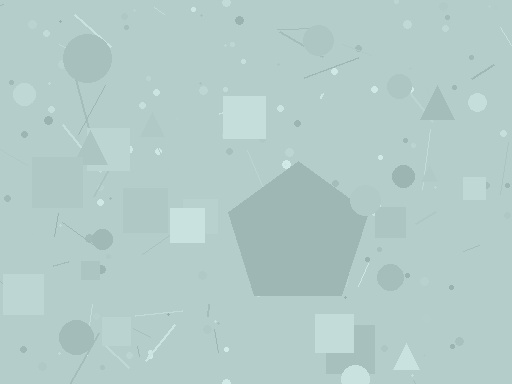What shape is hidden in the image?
A pentagon is hidden in the image.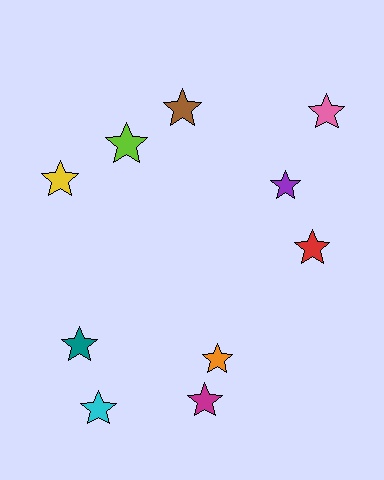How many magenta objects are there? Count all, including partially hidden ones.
There is 1 magenta object.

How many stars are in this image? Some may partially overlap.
There are 10 stars.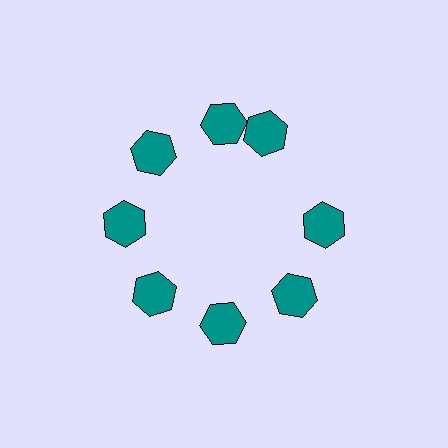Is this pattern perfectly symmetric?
No. The 8 teal hexagons are arranged in a ring, but one element near the 2 o'clock position is rotated out of alignment along the ring, breaking the 8-fold rotational symmetry.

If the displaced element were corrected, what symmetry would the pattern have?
It would have 8-fold rotational symmetry — the pattern would map onto itself every 45 degrees.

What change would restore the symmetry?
The symmetry would be restored by rotating it back into even spacing with its neighbors so that all 8 hexagons sit at equal angles and equal distance from the center.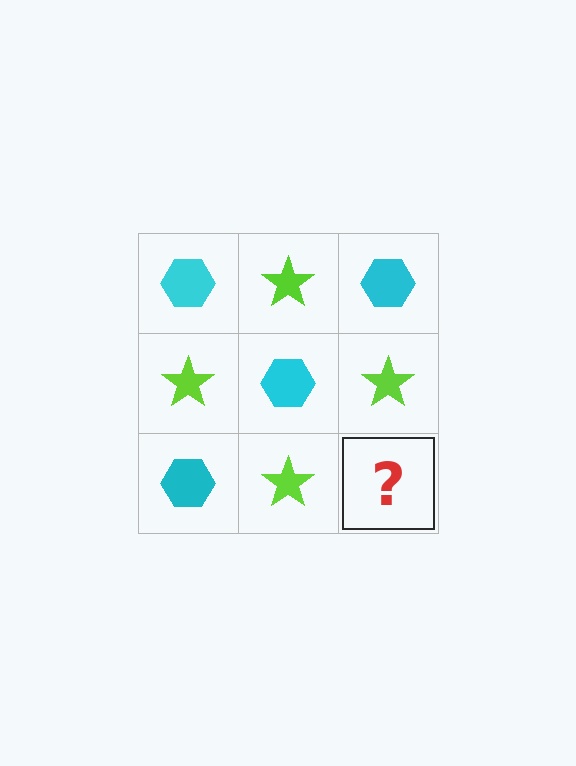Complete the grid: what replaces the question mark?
The question mark should be replaced with a cyan hexagon.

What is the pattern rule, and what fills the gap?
The rule is that it alternates cyan hexagon and lime star in a checkerboard pattern. The gap should be filled with a cyan hexagon.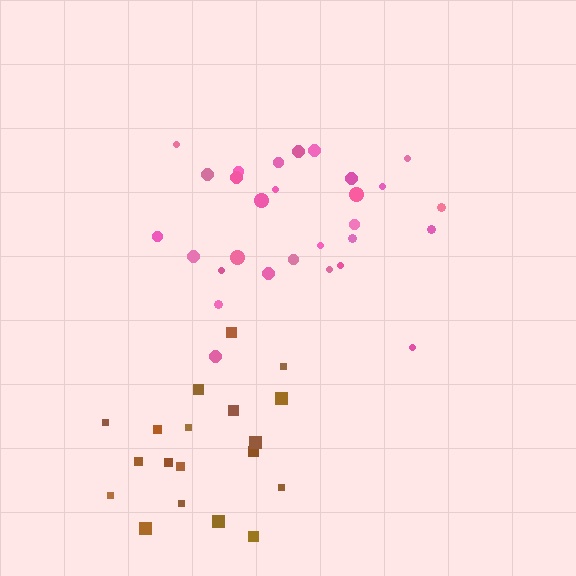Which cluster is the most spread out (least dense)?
Pink.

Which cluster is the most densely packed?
Brown.